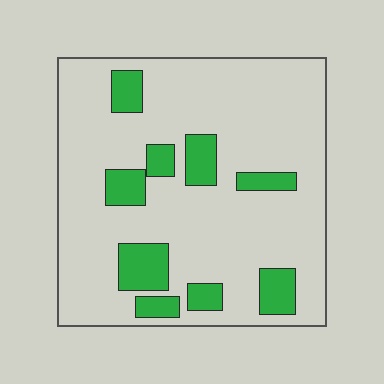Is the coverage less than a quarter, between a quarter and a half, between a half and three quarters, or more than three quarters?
Less than a quarter.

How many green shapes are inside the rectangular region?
9.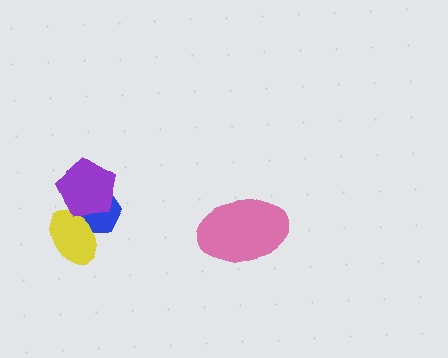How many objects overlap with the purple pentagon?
2 objects overlap with the purple pentagon.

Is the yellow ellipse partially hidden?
Yes, it is partially covered by another shape.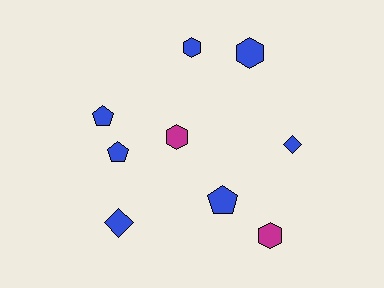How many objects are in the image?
There are 9 objects.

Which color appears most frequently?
Blue, with 7 objects.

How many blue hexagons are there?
There are 2 blue hexagons.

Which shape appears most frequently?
Hexagon, with 4 objects.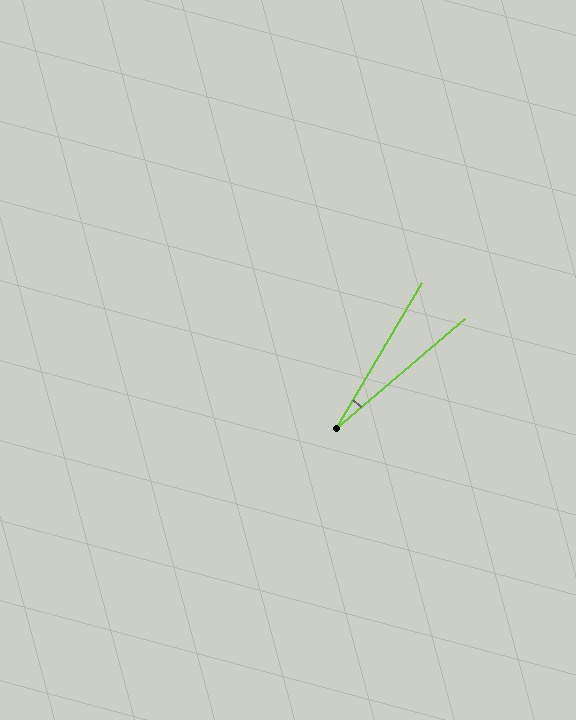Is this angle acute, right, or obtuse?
It is acute.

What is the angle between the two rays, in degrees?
Approximately 19 degrees.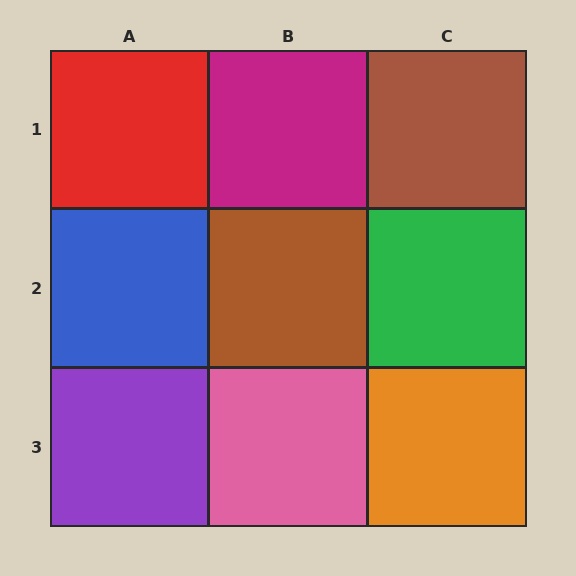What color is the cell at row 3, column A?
Purple.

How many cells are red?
1 cell is red.